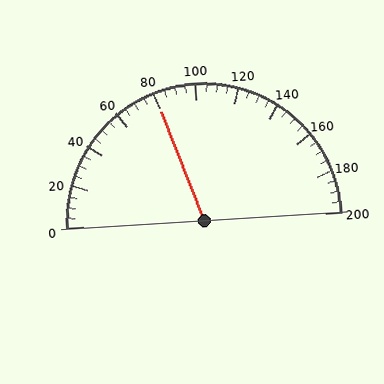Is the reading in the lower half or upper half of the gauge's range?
The reading is in the lower half of the range (0 to 200).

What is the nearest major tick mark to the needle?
The nearest major tick mark is 80.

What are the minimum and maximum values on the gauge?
The gauge ranges from 0 to 200.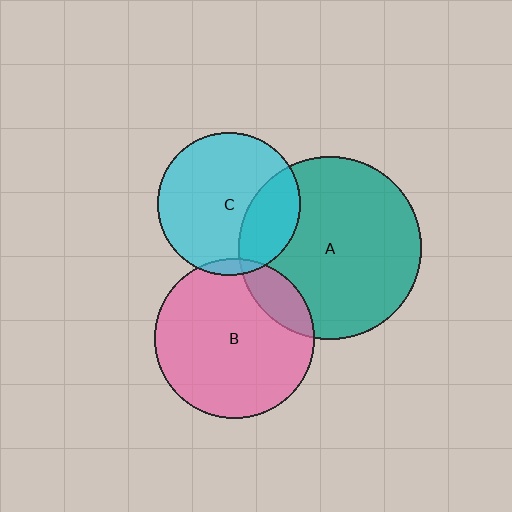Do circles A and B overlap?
Yes.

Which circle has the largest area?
Circle A (teal).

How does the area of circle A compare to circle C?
Approximately 1.6 times.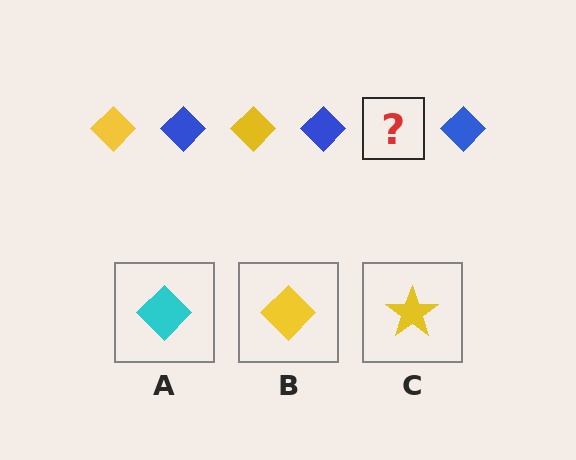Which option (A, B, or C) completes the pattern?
B.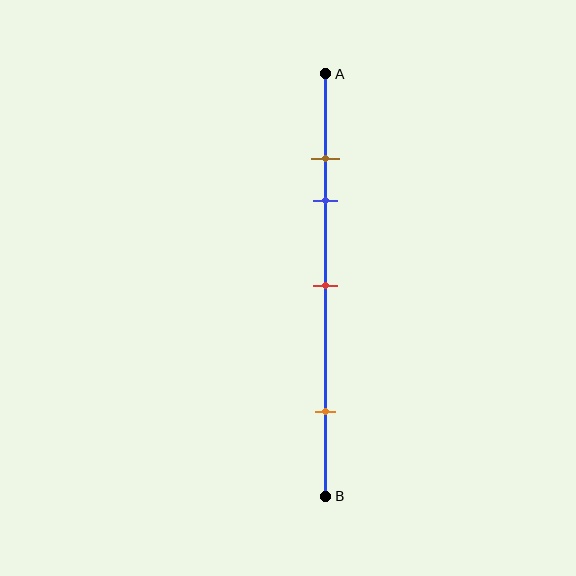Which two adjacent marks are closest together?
The brown and blue marks are the closest adjacent pair.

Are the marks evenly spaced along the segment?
No, the marks are not evenly spaced.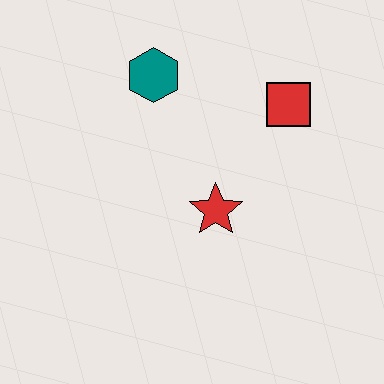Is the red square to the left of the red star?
No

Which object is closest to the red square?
The red star is closest to the red square.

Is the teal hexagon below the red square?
No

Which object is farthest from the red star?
The teal hexagon is farthest from the red star.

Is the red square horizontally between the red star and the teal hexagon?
No